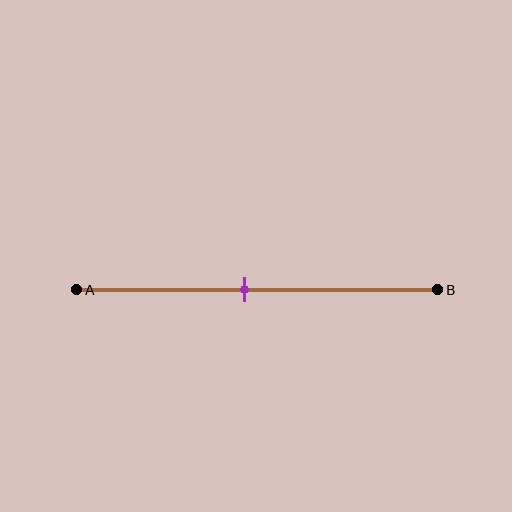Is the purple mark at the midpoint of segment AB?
No, the mark is at about 45% from A, not at the 50% midpoint.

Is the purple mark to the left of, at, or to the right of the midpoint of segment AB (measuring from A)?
The purple mark is to the left of the midpoint of segment AB.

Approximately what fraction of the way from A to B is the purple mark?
The purple mark is approximately 45% of the way from A to B.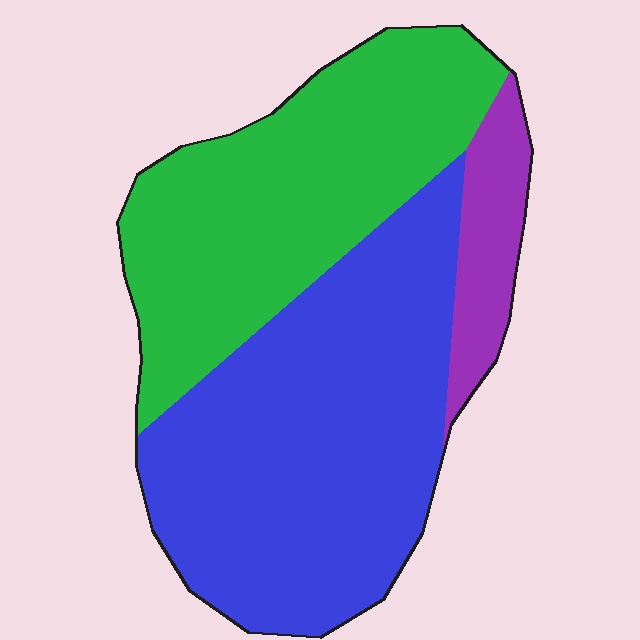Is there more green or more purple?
Green.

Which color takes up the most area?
Blue, at roughly 50%.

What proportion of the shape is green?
Green takes up about two fifths (2/5) of the shape.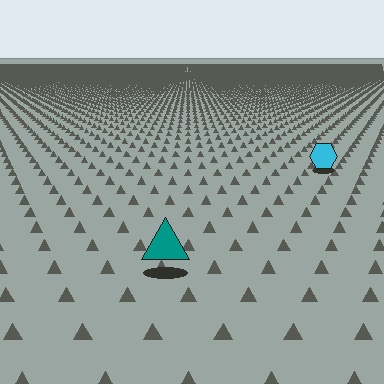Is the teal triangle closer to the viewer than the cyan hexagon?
Yes. The teal triangle is closer — you can tell from the texture gradient: the ground texture is coarser near it.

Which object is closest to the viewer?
The teal triangle is closest. The texture marks near it are larger and more spread out.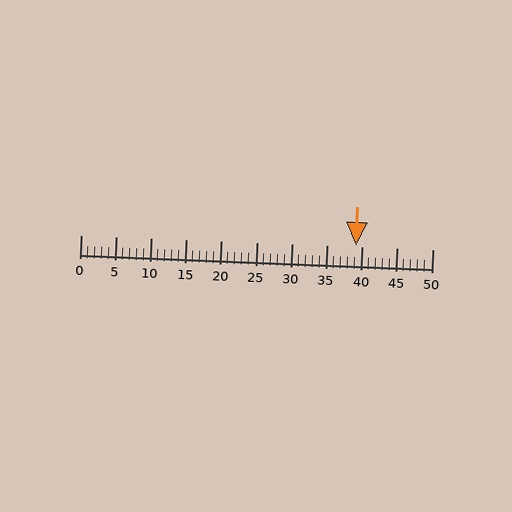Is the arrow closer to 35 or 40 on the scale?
The arrow is closer to 40.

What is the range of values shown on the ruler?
The ruler shows values from 0 to 50.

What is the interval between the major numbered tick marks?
The major tick marks are spaced 5 units apart.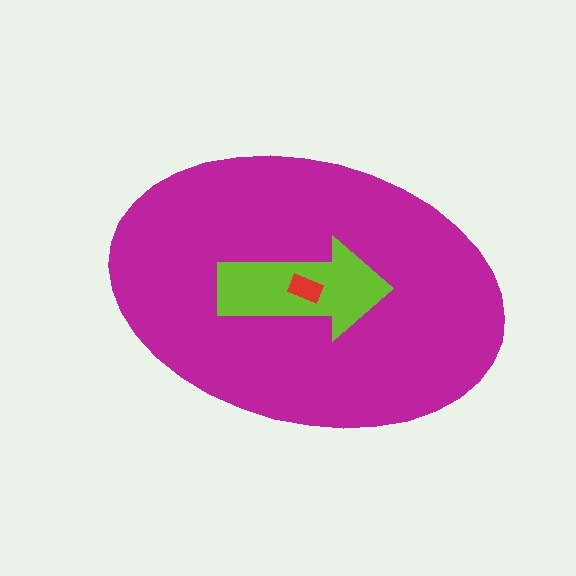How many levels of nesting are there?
3.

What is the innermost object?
The red rectangle.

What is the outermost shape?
The magenta ellipse.